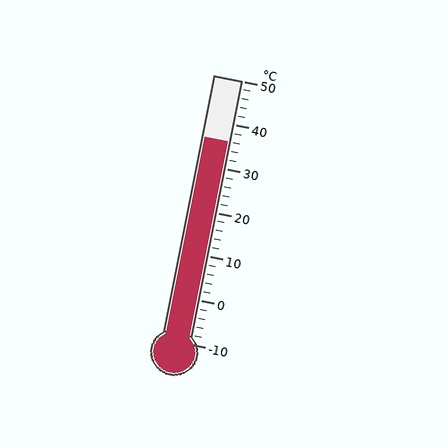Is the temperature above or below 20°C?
The temperature is above 20°C.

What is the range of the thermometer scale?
The thermometer scale ranges from -10°C to 50°C.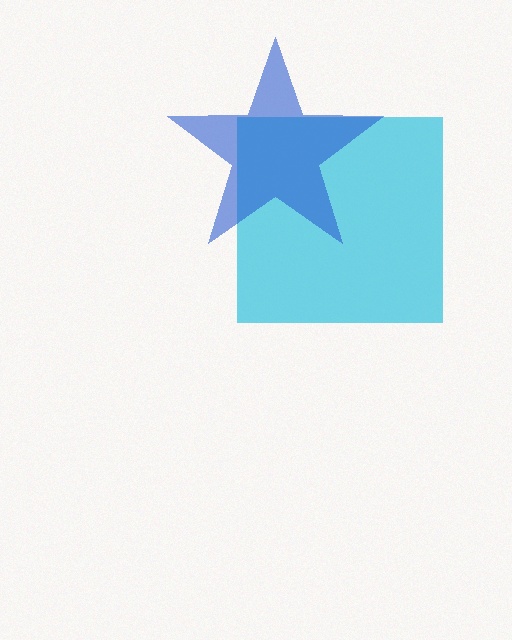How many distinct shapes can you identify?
There are 2 distinct shapes: a cyan square, a blue star.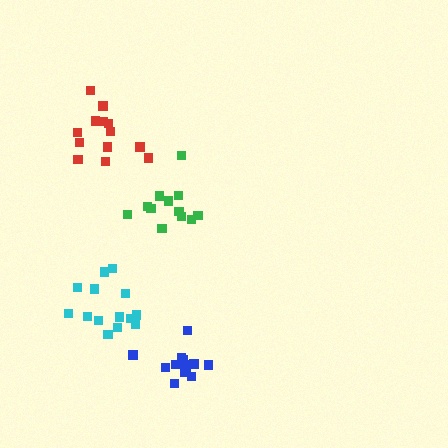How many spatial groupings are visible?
There are 4 spatial groupings.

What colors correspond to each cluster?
The clusters are colored: green, blue, cyan, red.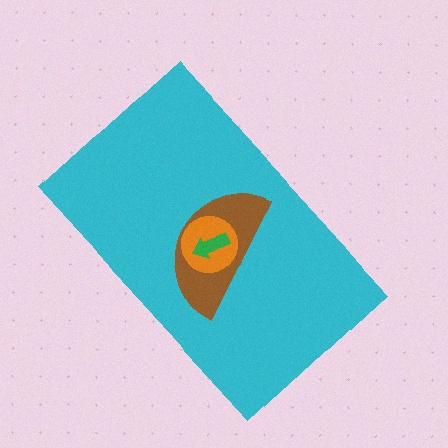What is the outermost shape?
The cyan rectangle.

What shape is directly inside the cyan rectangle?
The brown semicircle.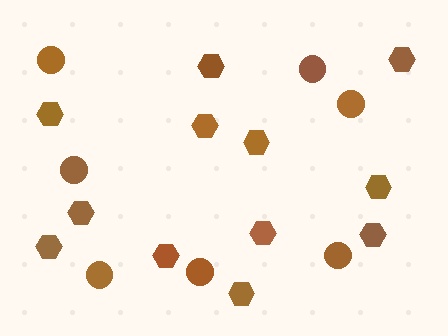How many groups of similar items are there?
There are 2 groups: one group of circles (7) and one group of hexagons (12).